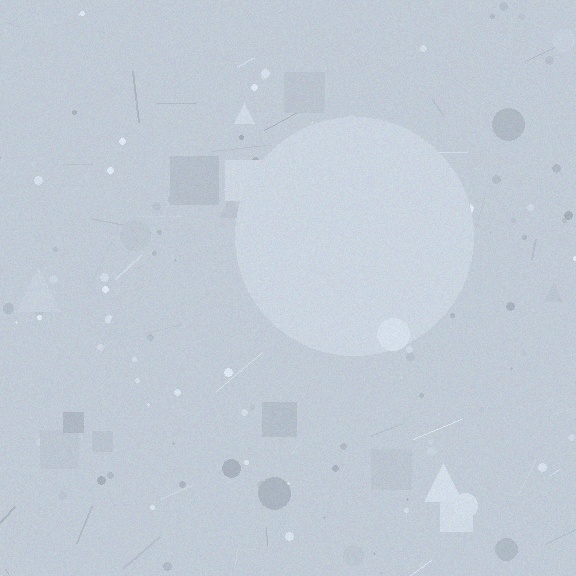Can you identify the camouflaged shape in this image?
The camouflaged shape is a circle.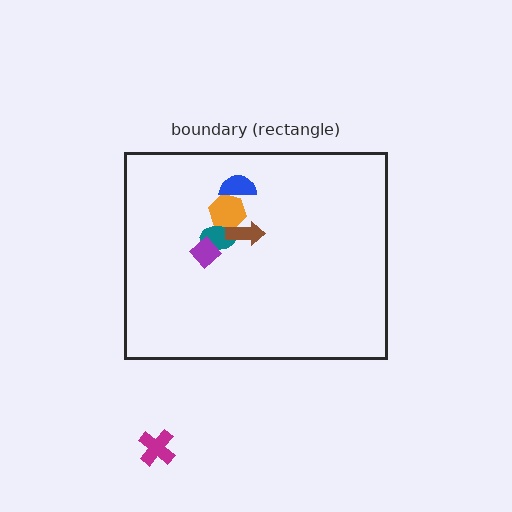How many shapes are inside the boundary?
5 inside, 1 outside.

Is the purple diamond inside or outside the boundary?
Inside.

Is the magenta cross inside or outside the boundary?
Outside.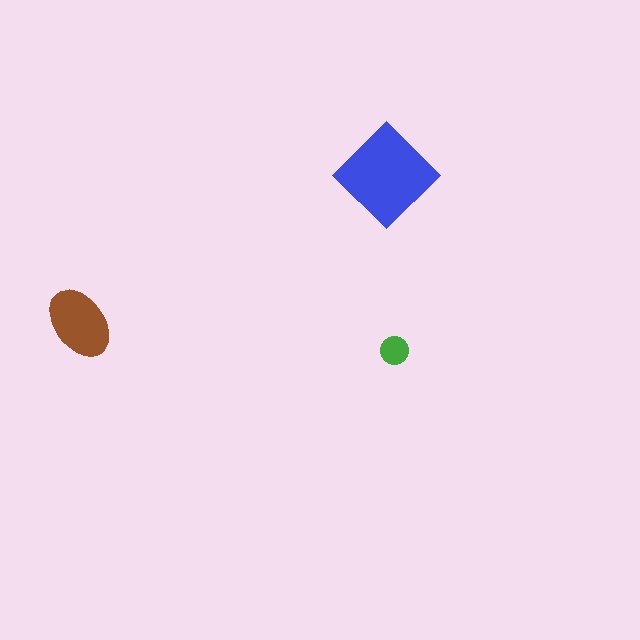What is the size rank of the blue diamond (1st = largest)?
1st.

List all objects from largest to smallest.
The blue diamond, the brown ellipse, the green circle.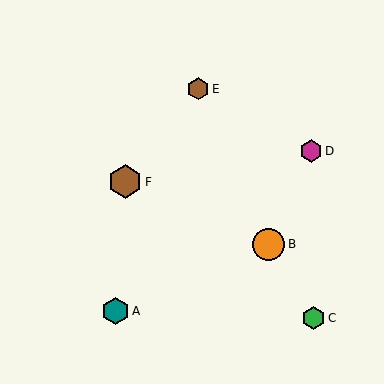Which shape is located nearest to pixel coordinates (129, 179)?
The brown hexagon (labeled F) at (125, 182) is nearest to that location.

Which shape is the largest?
The brown hexagon (labeled F) is the largest.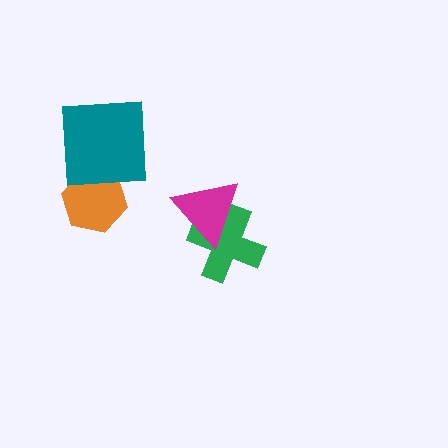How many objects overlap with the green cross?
1 object overlaps with the green cross.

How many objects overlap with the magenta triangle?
1 object overlaps with the magenta triangle.